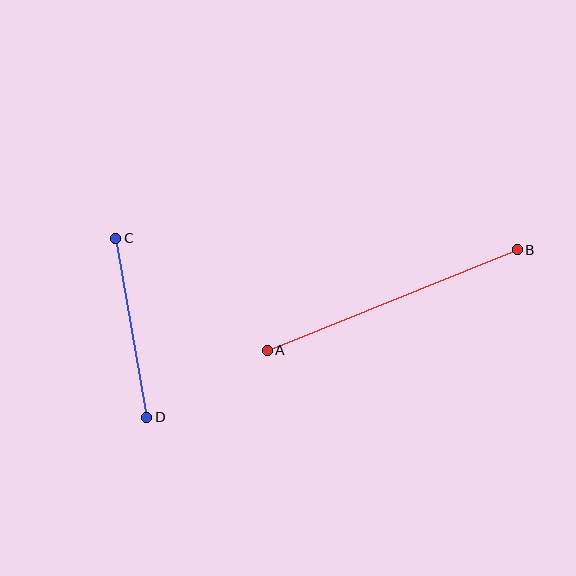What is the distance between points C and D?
The distance is approximately 181 pixels.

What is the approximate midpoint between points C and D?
The midpoint is at approximately (131, 328) pixels.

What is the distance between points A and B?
The distance is approximately 269 pixels.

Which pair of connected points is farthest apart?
Points A and B are farthest apart.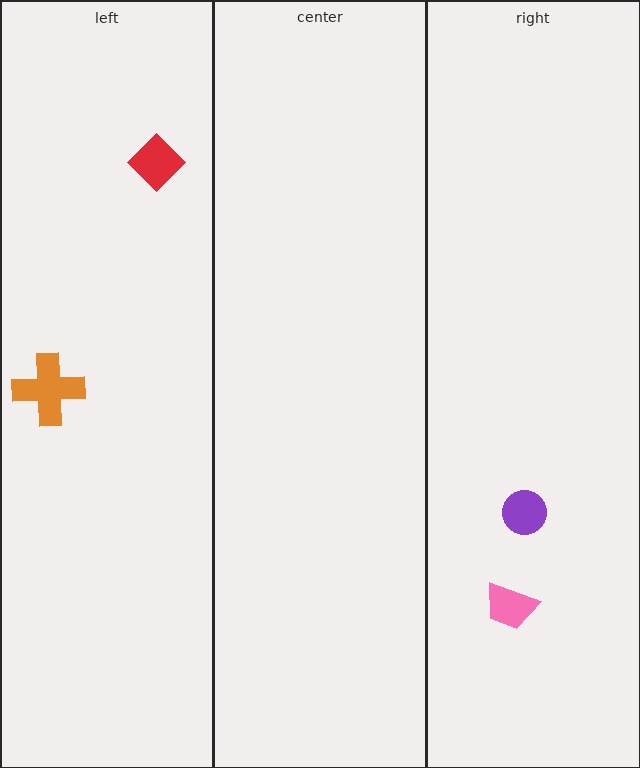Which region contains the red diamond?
The left region.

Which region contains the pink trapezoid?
The right region.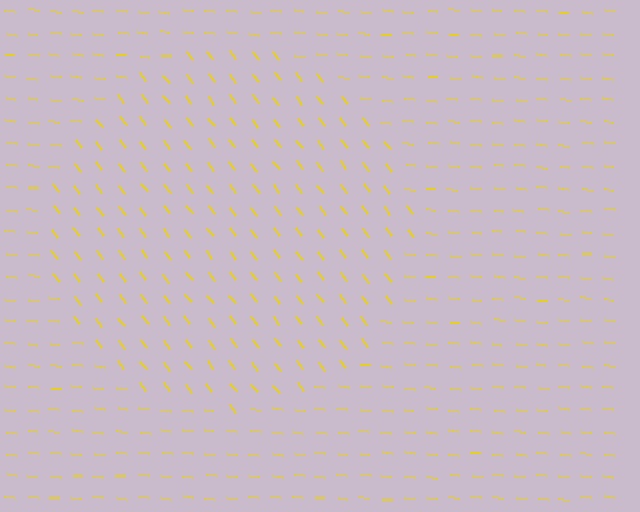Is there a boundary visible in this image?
Yes, there is a texture boundary formed by a change in line orientation.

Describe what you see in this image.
The image is filled with small yellow line segments. A circle region in the image has lines oriented differently from the surrounding lines, creating a visible texture boundary.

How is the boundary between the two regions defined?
The boundary is defined purely by a change in line orientation (approximately 45 degrees difference). All lines are the same color and thickness.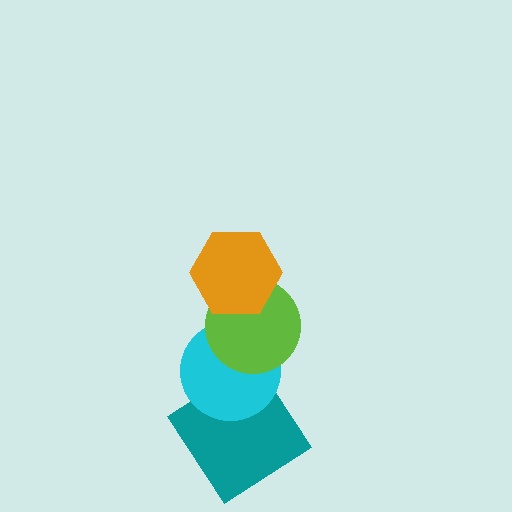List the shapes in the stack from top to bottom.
From top to bottom: the orange hexagon, the lime circle, the cyan circle, the teal diamond.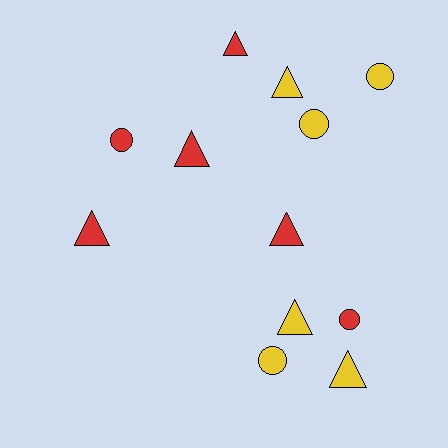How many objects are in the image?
There are 12 objects.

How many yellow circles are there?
There are 3 yellow circles.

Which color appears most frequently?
Red, with 6 objects.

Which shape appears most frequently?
Triangle, with 7 objects.